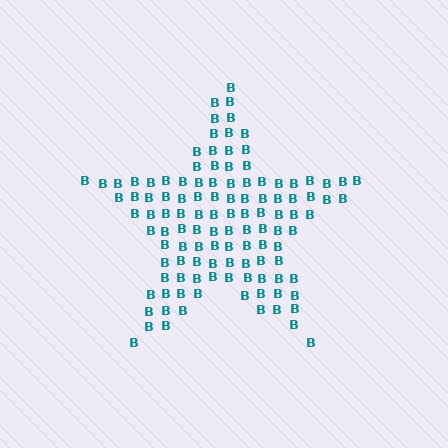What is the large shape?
The large shape is a star.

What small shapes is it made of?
It is made of small letter B's.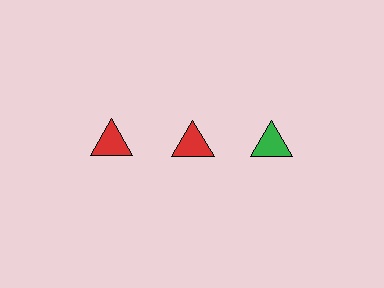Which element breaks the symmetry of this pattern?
The green triangle in the top row, center column breaks the symmetry. All other shapes are red triangles.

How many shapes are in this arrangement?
There are 3 shapes arranged in a grid pattern.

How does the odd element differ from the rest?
It has a different color: green instead of red.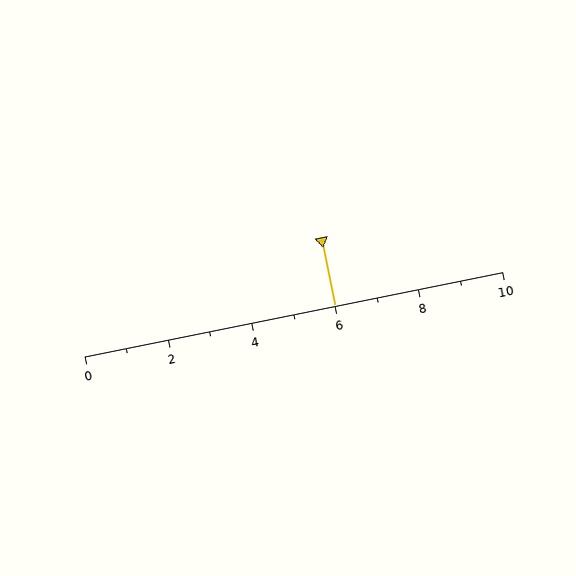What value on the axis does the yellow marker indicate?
The marker indicates approximately 6.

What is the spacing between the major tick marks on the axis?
The major ticks are spaced 2 apart.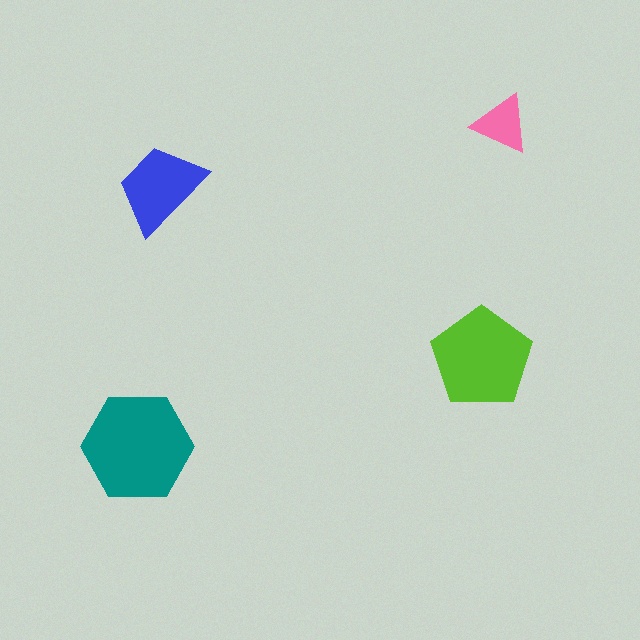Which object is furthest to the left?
The teal hexagon is leftmost.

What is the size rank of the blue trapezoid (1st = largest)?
3rd.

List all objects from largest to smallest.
The teal hexagon, the lime pentagon, the blue trapezoid, the pink triangle.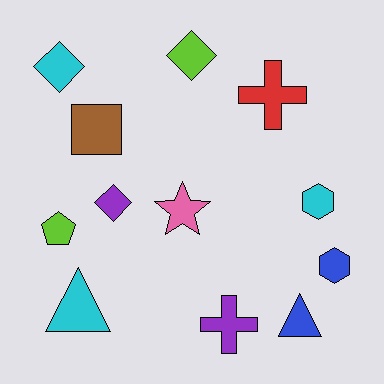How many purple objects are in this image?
There are 2 purple objects.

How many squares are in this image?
There is 1 square.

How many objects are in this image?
There are 12 objects.